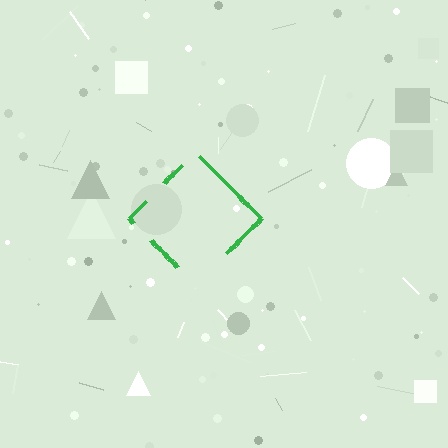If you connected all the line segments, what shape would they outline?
They would outline a diamond.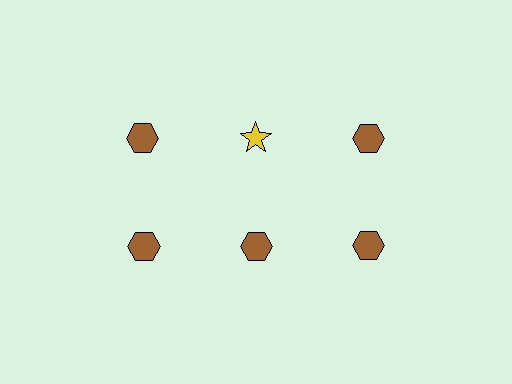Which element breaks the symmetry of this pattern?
The yellow star in the top row, second from left column breaks the symmetry. All other shapes are brown hexagons.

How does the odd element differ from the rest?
It differs in both color (yellow instead of brown) and shape (star instead of hexagon).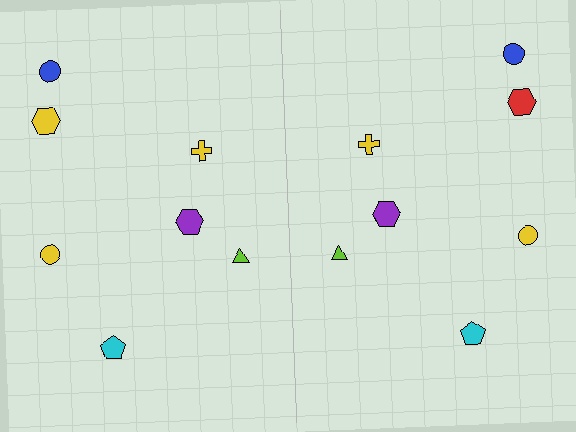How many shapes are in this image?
There are 14 shapes in this image.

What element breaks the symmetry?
The red hexagon on the right side breaks the symmetry — its mirror counterpart is yellow.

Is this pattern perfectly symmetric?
No, the pattern is not perfectly symmetric. The red hexagon on the right side breaks the symmetry — its mirror counterpart is yellow.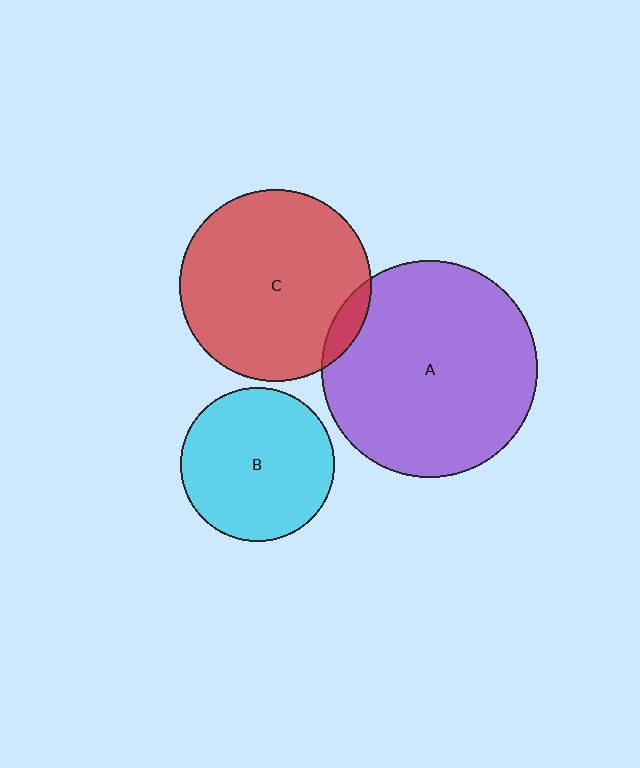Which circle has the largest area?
Circle A (purple).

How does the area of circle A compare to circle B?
Approximately 2.0 times.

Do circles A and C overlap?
Yes.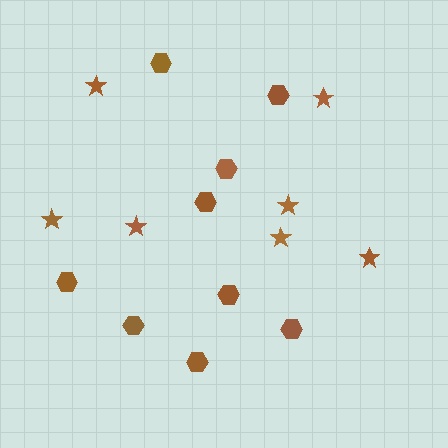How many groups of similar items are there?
There are 2 groups: one group of hexagons (9) and one group of stars (7).